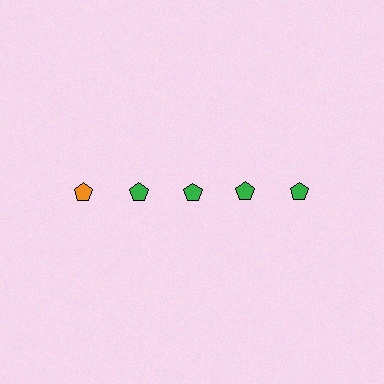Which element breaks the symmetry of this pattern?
The orange pentagon in the top row, leftmost column breaks the symmetry. All other shapes are green pentagons.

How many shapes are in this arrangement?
There are 5 shapes arranged in a grid pattern.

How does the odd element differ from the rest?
It has a different color: orange instead of green.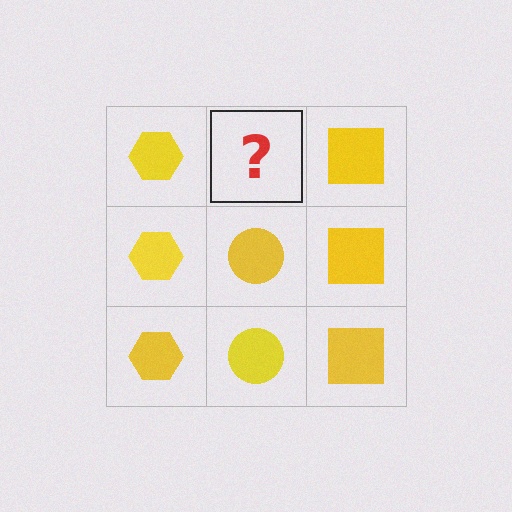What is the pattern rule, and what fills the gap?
The rule is that each column has a consistent shape. The gap should be filled with a yellow circle.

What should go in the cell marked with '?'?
The missing cell should contain a yellow circle.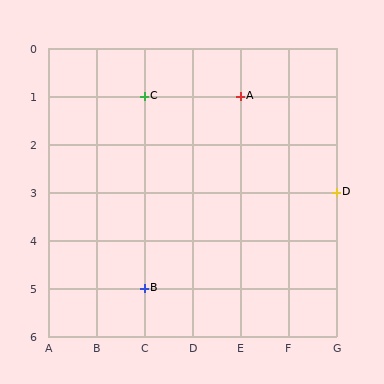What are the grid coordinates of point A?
Point A is at grid coordinates (E, 1).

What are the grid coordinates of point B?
Point B is at grid coordinates (C, 5).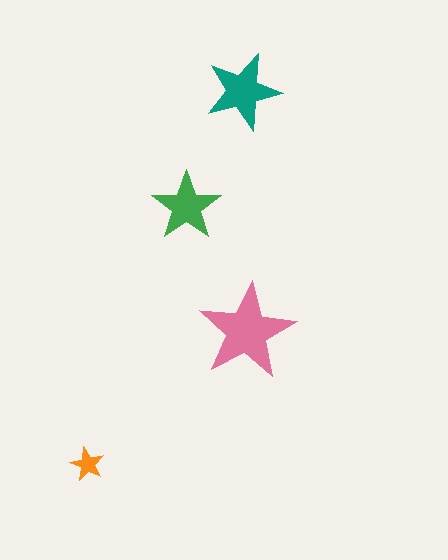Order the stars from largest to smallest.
the pink one, the teal one, the green one, the orange one.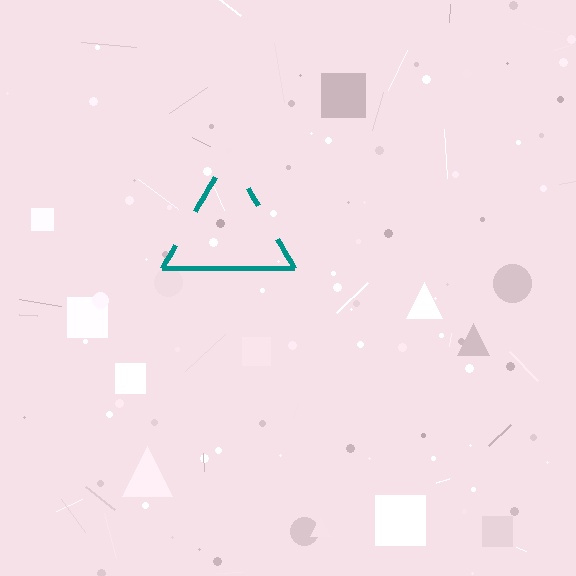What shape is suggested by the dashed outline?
The dashed outline suggests a triangle.